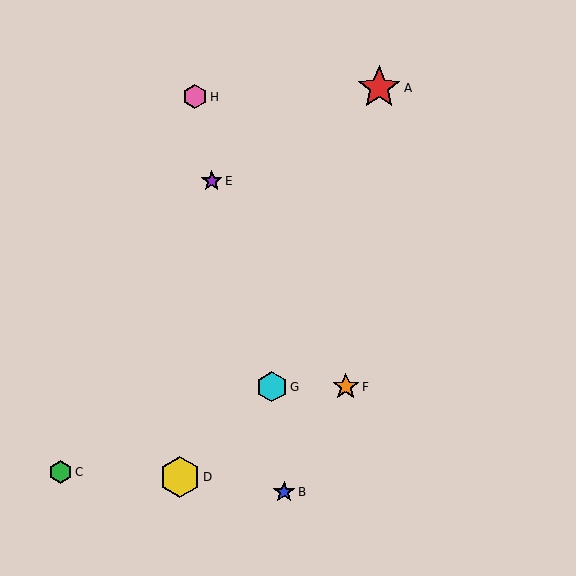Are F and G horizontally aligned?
Yes, both are at y≈387.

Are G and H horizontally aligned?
No, G is at y≈387 and H is at y≈97.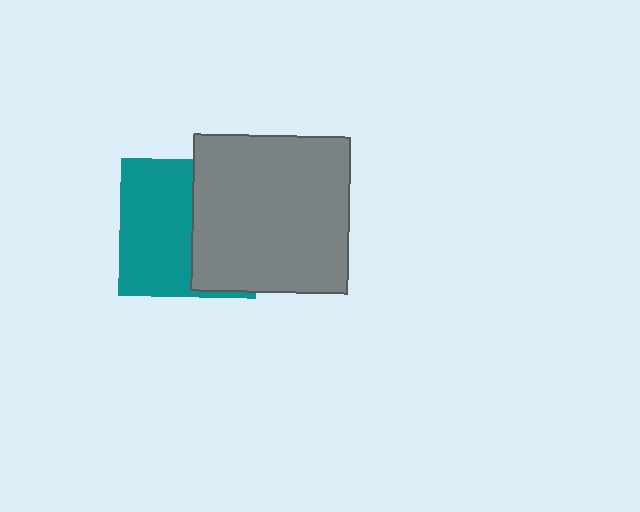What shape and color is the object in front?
The object in front is a gray square.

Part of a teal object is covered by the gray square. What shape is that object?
It is a square.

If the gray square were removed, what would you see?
You would see the complete teal square.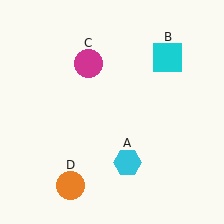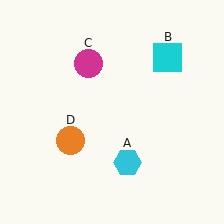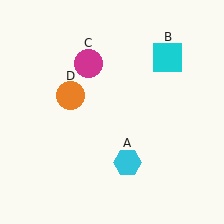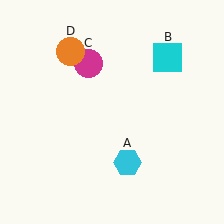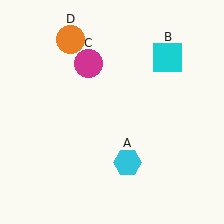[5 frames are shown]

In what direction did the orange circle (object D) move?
The orange circle (object D) moved up.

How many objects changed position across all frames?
1 object changed position: orange circle (object D).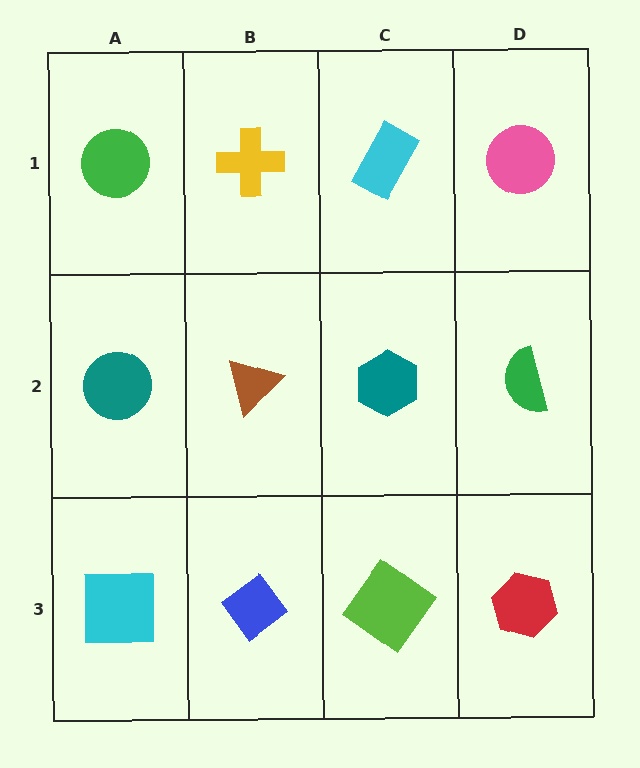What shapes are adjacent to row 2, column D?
A pink circle (row 1, column D), a red hexagon (row 3, column D), a teal hexagon (row 2, column C).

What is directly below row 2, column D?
A red hexagon.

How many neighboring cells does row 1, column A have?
2.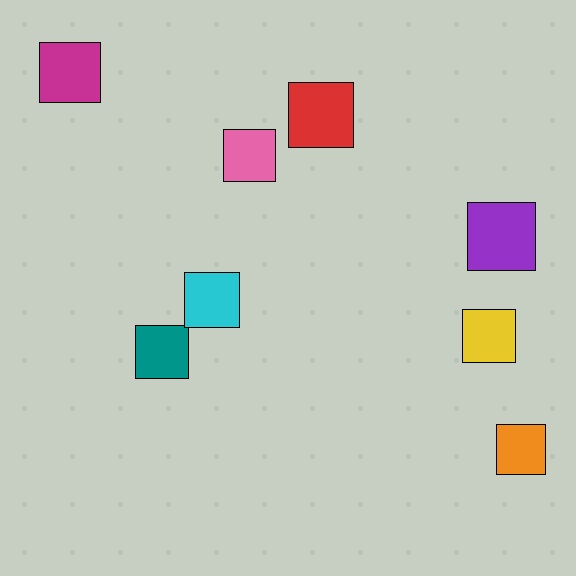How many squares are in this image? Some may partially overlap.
There are 8 squares.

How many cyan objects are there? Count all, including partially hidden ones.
There is 1 cyan object.